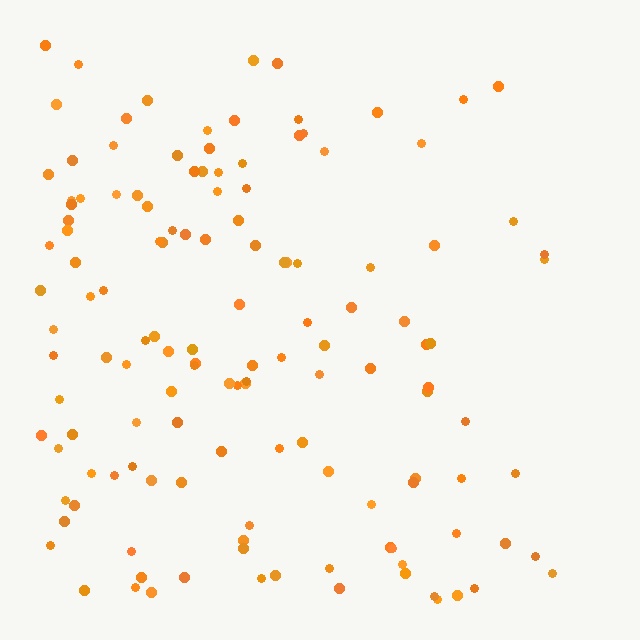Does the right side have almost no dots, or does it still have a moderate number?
Still a moderate number, just noticeably fewer than the left.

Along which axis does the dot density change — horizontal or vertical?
Horizontal.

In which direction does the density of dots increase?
From right to left, with the left side densest.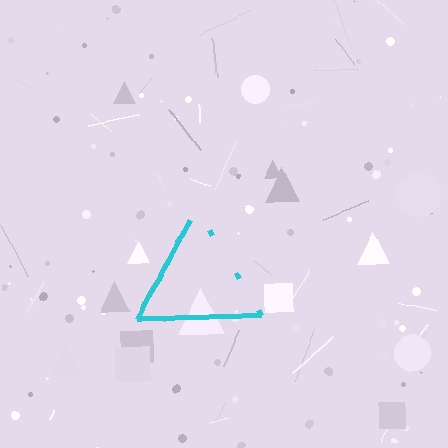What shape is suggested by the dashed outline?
The dashed outline suggests a triangle.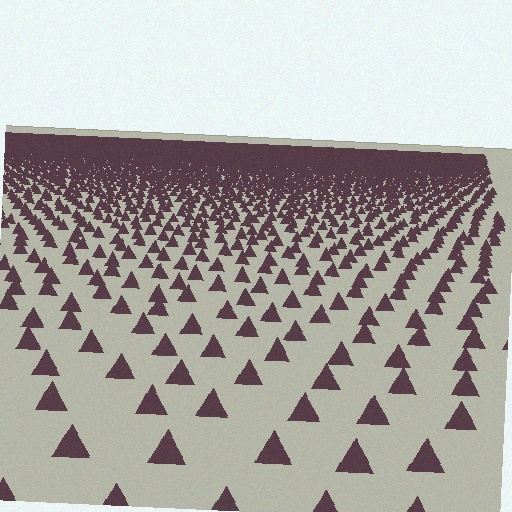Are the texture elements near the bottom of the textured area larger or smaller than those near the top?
Larger. Near the bottom, elements are closer to the viewer and appear at a bigger on-screen size.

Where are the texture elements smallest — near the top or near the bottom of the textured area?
Near the top.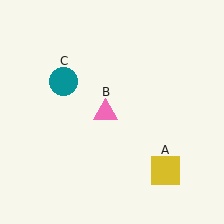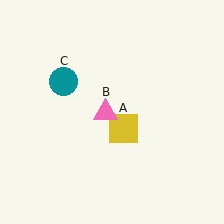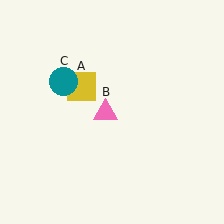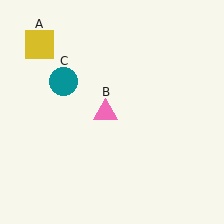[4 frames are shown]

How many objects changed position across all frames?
1 object changed position: yellow square (object A).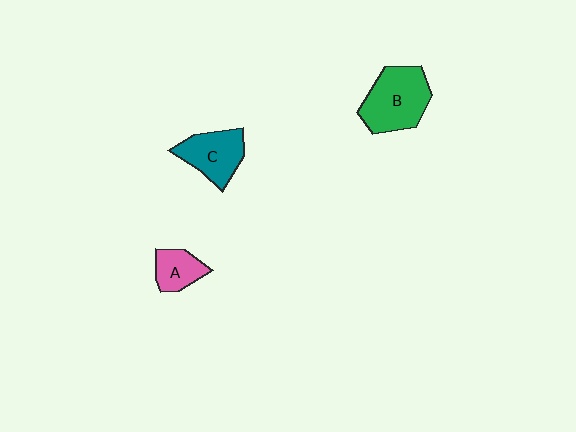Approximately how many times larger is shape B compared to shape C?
Approximately 1.3 times.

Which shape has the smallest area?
Shape A (pink).